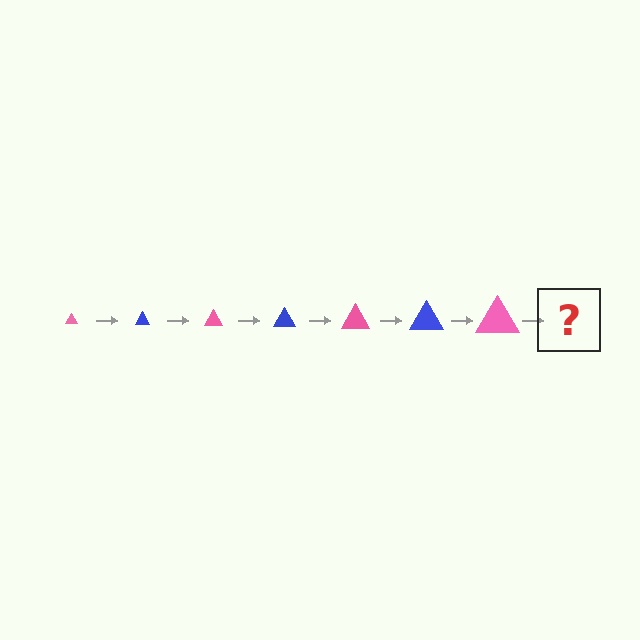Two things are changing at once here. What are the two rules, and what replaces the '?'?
The two rules are that the triangle grows larger each step and the color cycles through pink and blue. The '?' should be a blue triangle, larger than the previous one.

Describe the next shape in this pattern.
It should be a blue triangle, larger than the previous one.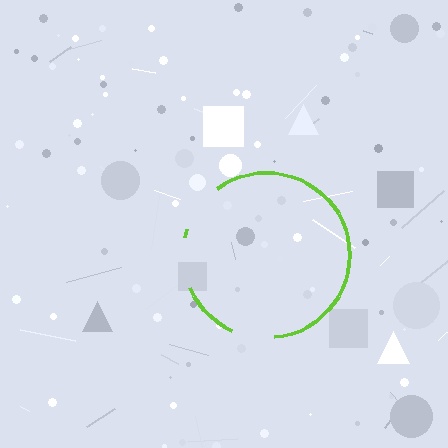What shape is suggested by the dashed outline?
The dashed outline suggests a circle.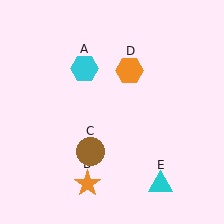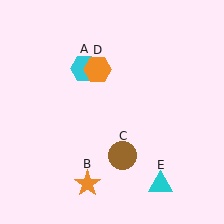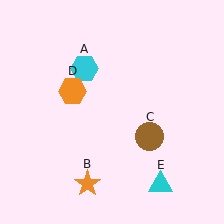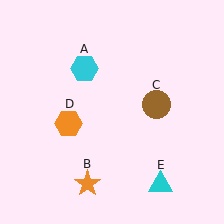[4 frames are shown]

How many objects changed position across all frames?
2 objects changed position: brown circle (object C), orange hexagon (object D).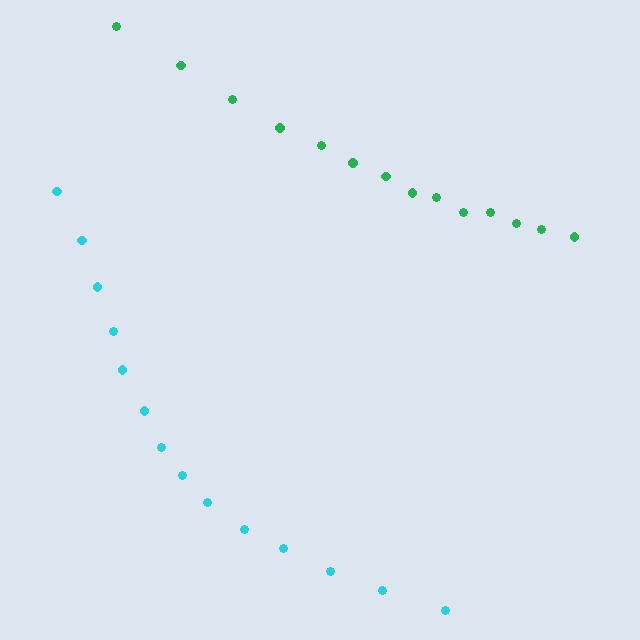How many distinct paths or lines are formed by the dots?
There are 2 distinct paths.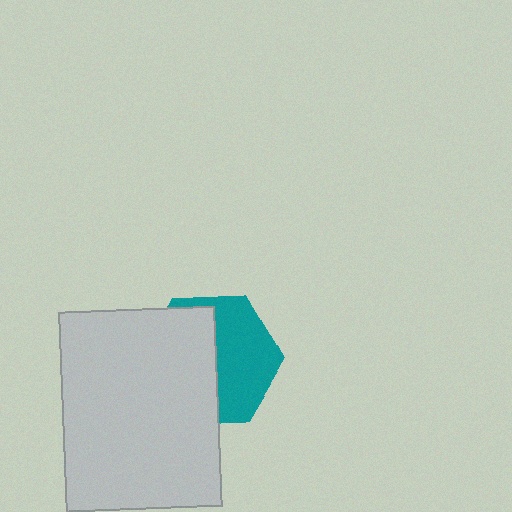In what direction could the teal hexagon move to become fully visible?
The teal hexagon could move right. That would shift it out from behind the light gray rectangle entirely.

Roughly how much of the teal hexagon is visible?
About half of it is visible (roughly 47%).